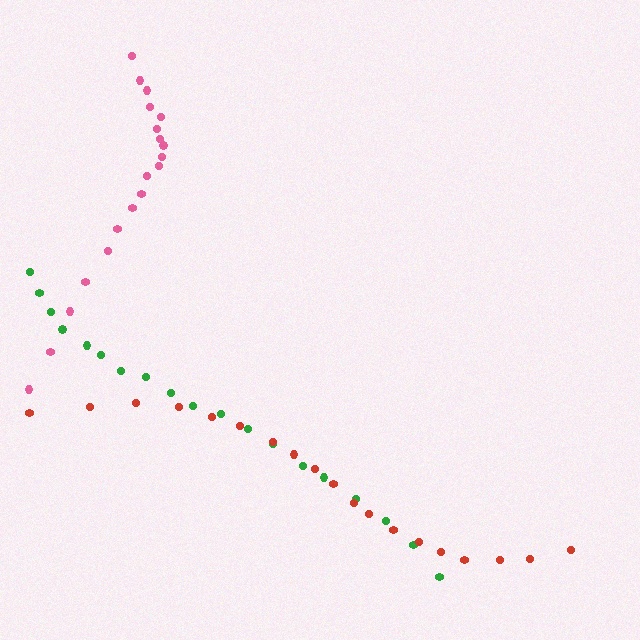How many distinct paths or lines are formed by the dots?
There are 3 distinct paths.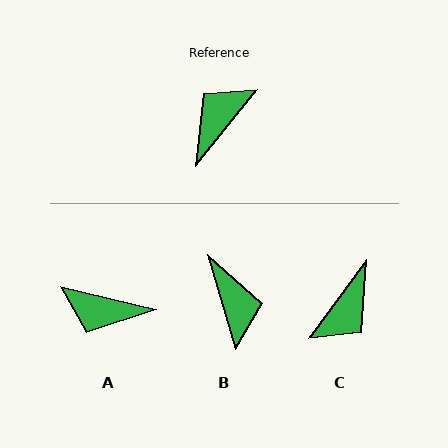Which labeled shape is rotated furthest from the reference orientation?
C, about 177 degrees away.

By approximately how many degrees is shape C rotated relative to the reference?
Approximately 177 degrees clockwise.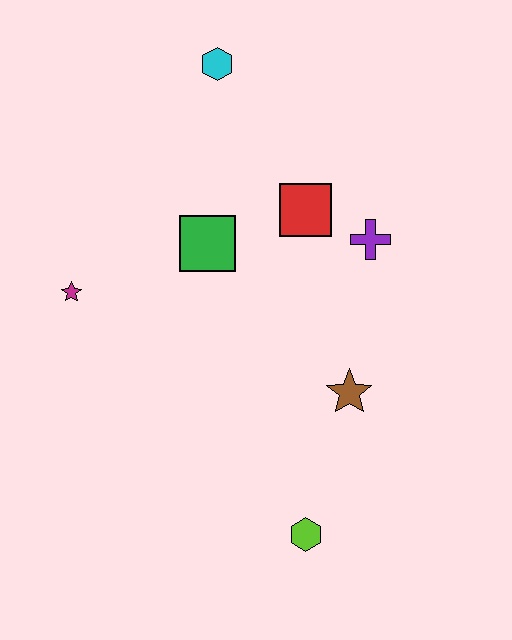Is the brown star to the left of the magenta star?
No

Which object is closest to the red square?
The purple cross is closest to the red square.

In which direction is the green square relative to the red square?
The green square is to the left of the red square.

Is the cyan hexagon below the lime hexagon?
No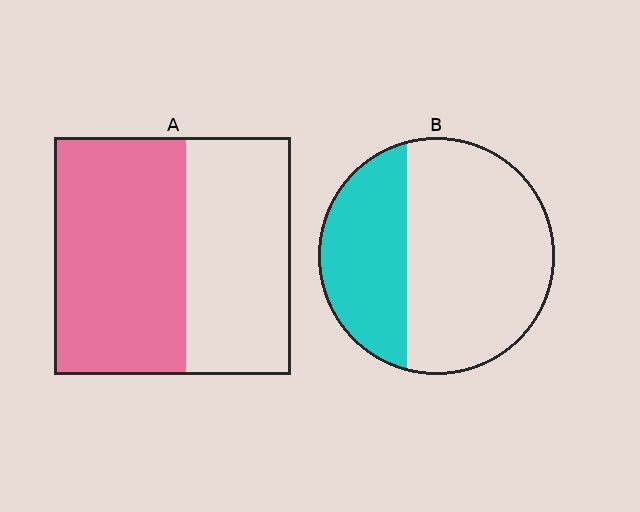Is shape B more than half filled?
No.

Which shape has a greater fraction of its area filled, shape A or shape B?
Shape A.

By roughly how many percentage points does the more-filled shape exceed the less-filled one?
By roughly 20 percentage points (A over B).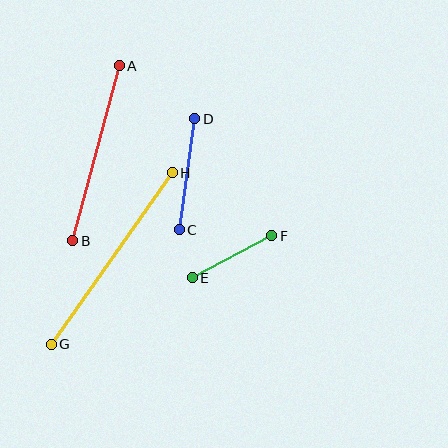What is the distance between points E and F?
The distance is approximately 90 pixels.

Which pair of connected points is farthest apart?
Points G and H are farthest apart.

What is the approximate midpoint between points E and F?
The midpoint is at approximately (232, 257) pixels.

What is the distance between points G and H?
The distance is approximately 210 pixels.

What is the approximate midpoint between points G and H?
The midpoint is at approximately (112, 259) pixels.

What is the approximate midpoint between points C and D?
The midpoint is at approximately (187, 174) pixels.